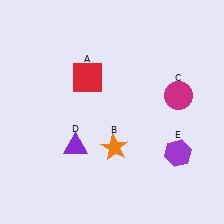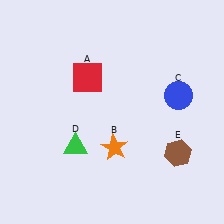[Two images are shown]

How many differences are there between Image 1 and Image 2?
There are 3 differences between the two images.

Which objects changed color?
C changed from magenta to blue. D changed from purple to green. E changed from purple to brown.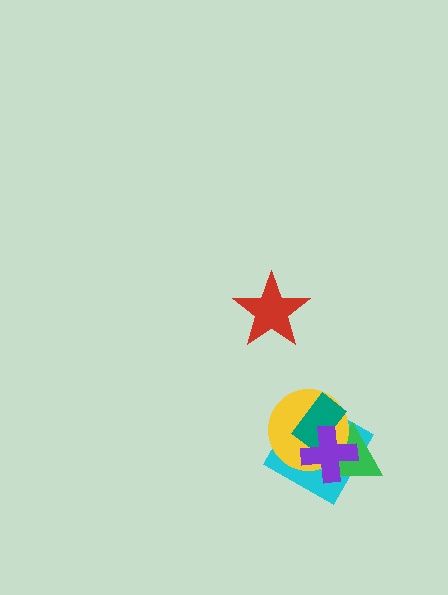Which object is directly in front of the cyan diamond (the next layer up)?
The green triangle is directly in front of the cyan diamond.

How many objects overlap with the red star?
0 objects overlap with the red star.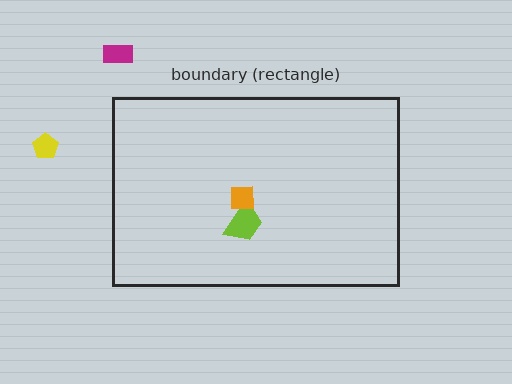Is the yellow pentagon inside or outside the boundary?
Outside.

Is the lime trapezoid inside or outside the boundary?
Inside.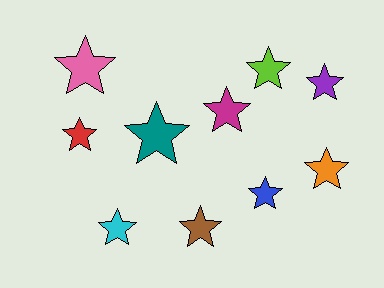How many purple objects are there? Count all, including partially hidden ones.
There is 1 purple object.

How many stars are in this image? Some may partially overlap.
There are 10 stars.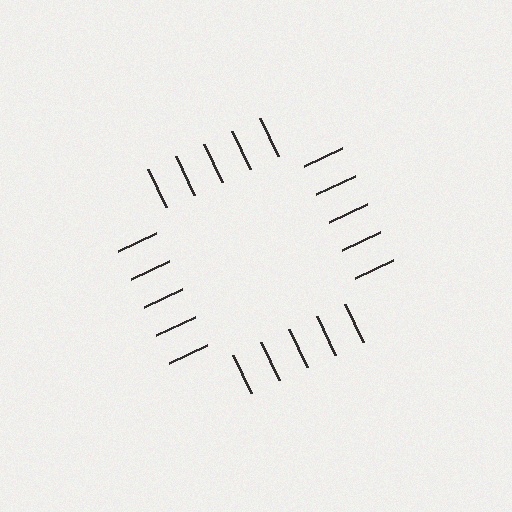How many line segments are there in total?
20 — 5 along each of the 4 edges.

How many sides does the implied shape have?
4 sides — the line-ends trace a square.